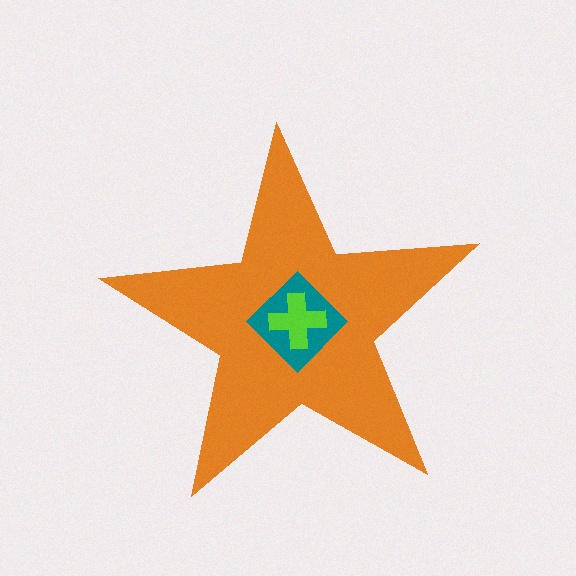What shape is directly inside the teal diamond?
The lime cross.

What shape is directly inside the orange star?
The teal diamond.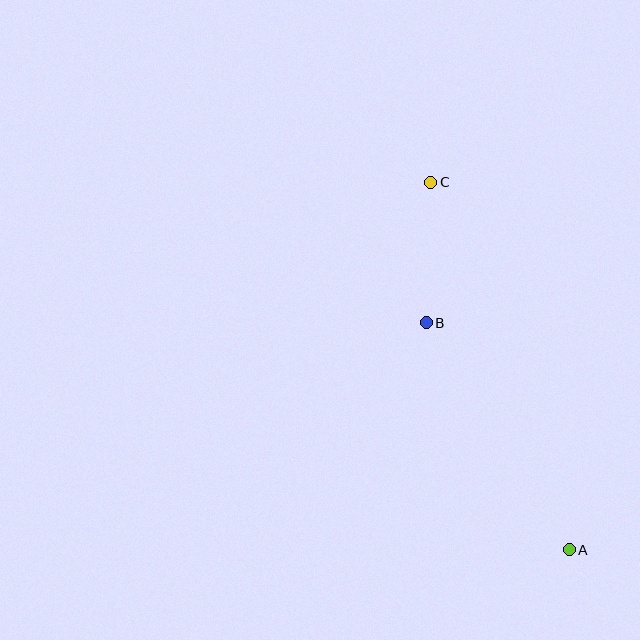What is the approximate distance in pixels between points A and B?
The distance between A and B is approximately 268 pixels.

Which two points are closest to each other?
Points B and C are closest to each other.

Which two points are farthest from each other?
Points A and C are farthest from each other.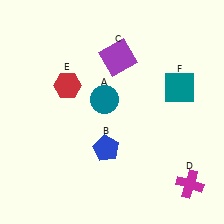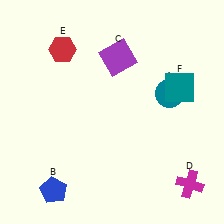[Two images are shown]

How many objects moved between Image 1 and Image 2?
3 objects moved between the two images.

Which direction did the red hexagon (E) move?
The red hexagon (E) moved up.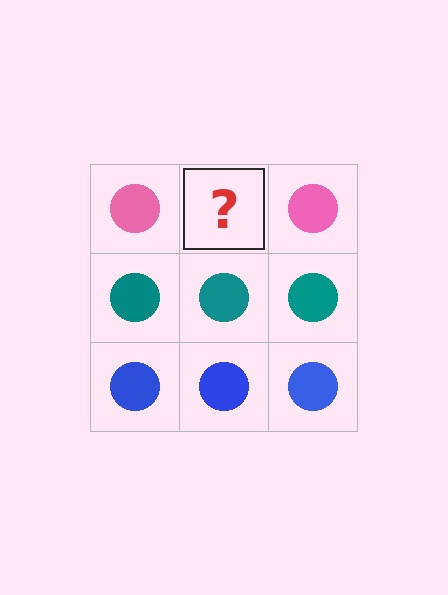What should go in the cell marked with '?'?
The missing cell should contain a pink circle.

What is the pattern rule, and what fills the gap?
The rule is that each row has a consistent color. The gap should be filled with a pink circle.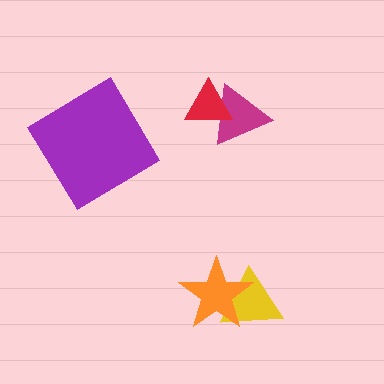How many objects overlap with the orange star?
1 object overlaps with the orange star.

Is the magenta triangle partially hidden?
Yes, it is partially covered by another shape.